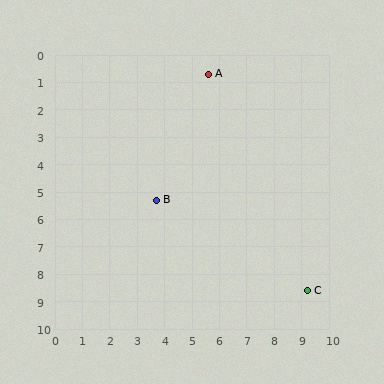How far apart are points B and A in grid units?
Points B and A are about 5.0 grid units apart.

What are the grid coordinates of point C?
Point C is at approximately (9.2, 8.6).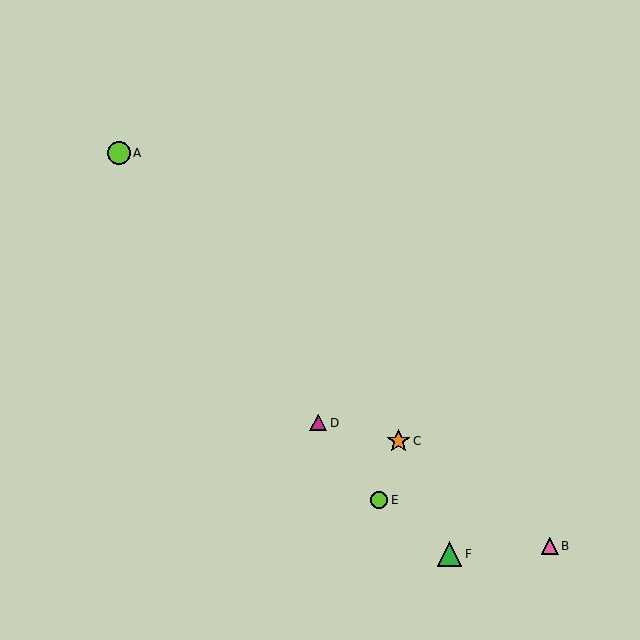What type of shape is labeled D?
Shape D is a magenta triangle.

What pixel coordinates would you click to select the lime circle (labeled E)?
Click at (379, 500) to select the lime circle E.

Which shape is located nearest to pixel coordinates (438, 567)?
The green triangle (labeled F) at (450, 554) is nearest to that location.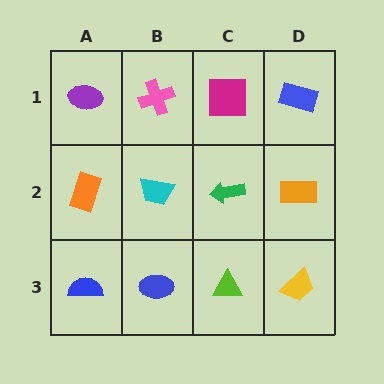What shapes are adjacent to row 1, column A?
An orange rectangle (row 2, column A), a pink cross (row 1, column B).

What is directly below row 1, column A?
An orange rectangle.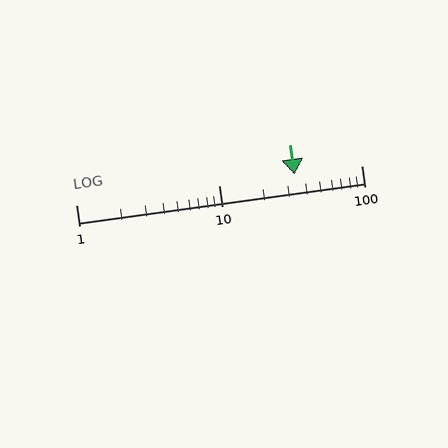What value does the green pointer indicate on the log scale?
The pointer indicates approximately 34.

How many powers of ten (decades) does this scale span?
The scale spans 2 decades, from 1 to 100.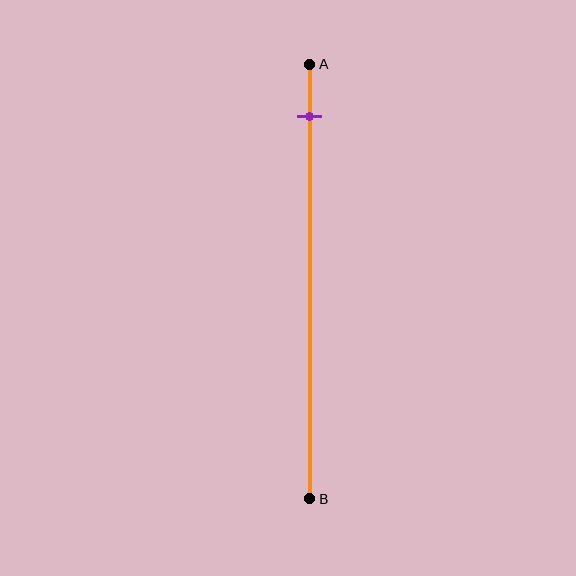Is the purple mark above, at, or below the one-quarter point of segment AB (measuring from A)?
The purple mark is above the one-quarter point of segment AB.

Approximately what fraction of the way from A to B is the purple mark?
The purple mark is approximately 10% of the way from A to B.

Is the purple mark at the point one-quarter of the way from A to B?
No, the mark is at about 10% from A, not at the 25% one-quarter point.